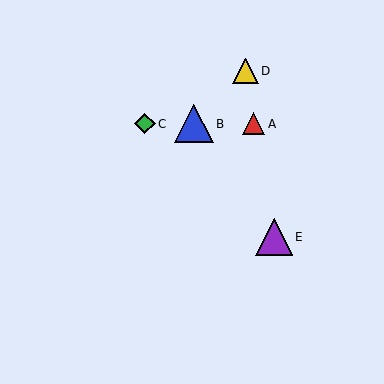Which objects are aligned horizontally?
Objects A, B, C are aligned horizontally.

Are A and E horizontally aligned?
No, A is at y≈124 and E is at y≈237.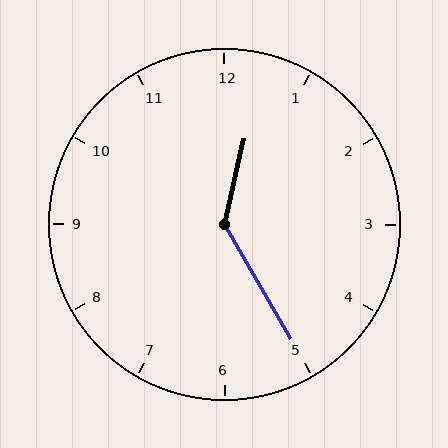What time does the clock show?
12:25.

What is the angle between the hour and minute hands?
Approximately 138 degrees.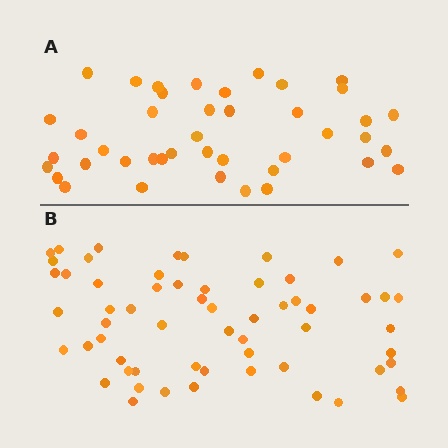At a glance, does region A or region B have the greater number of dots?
Region B (the bottom region) has more dots.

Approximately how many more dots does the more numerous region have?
Region B has approximately 20 more dots than region A.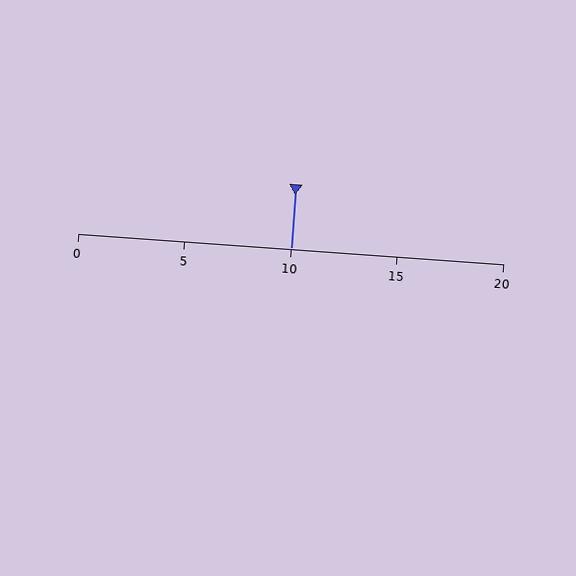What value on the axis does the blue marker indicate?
The marker indicates approximately 10.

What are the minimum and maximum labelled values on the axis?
The axis runs from 0 to 20.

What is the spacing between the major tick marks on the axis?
The major ticks are spaced 5 apart.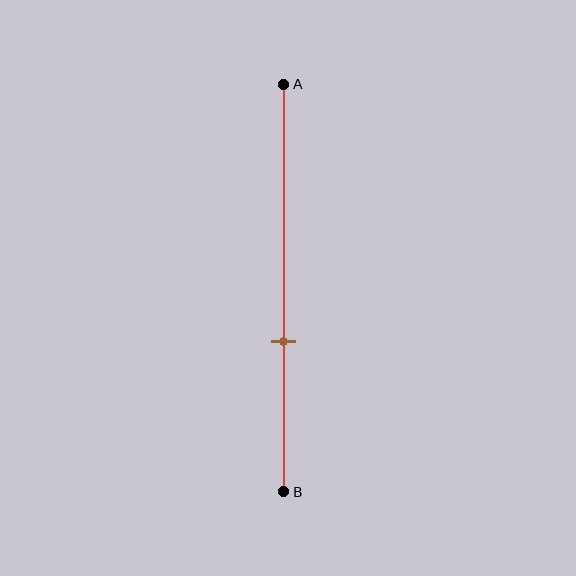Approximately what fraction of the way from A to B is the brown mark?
The brown mark is approximately 65% of the way from A to B.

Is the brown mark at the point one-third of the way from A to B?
No, the mark is at about 65% from A, not at the 33% one-third point.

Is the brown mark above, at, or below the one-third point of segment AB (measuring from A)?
The brown mark is below the one-third point of segment AB.